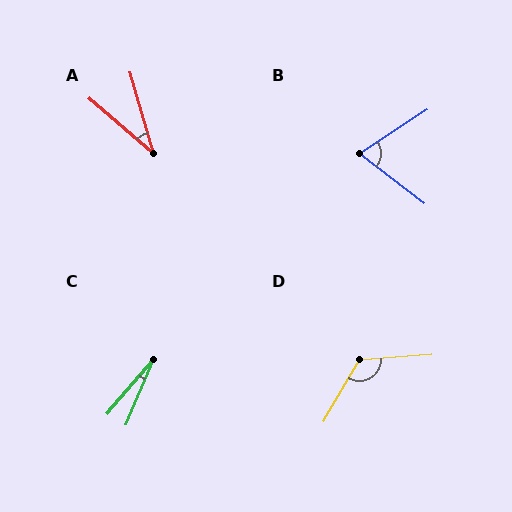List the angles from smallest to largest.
C (18°), A (33°), B (71°), D (125°).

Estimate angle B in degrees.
Approximately 71 degrees.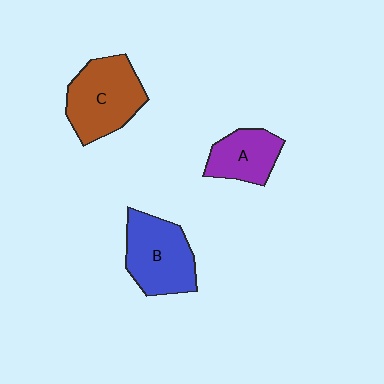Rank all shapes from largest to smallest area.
From largest to smallest: C (brown), B (blue), A (purple).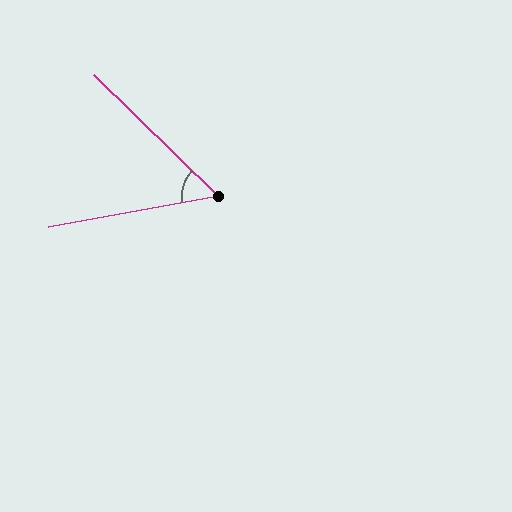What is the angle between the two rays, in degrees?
Approximately 55 degrees.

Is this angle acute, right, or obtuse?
It is acute.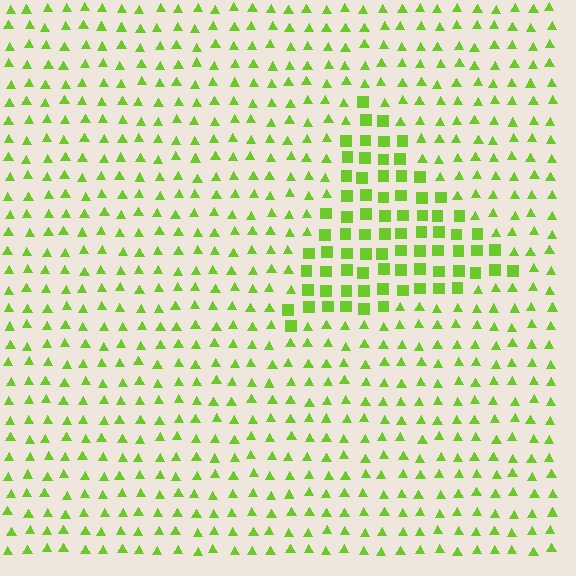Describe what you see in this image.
The image is filled with small lime elements arranged in a uniform grid. A triangle-shaped region contains squares, while the surrounding area contains triangles. The boundary is defined purely by the change in element shape.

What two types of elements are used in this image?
The image uses squares inside the triangle region and triangles outside it.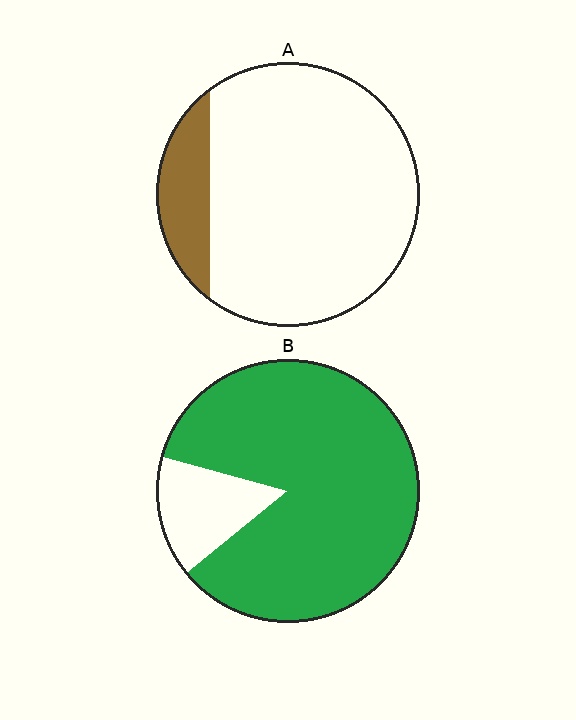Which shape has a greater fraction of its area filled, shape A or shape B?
Shape B.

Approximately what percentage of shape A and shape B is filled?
A is approximately 15% and B is approximately 85%.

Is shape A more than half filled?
No.